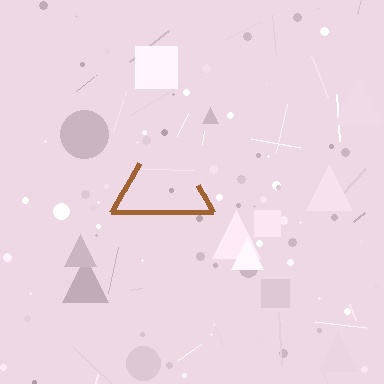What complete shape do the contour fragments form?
The contour fragments form a triangle.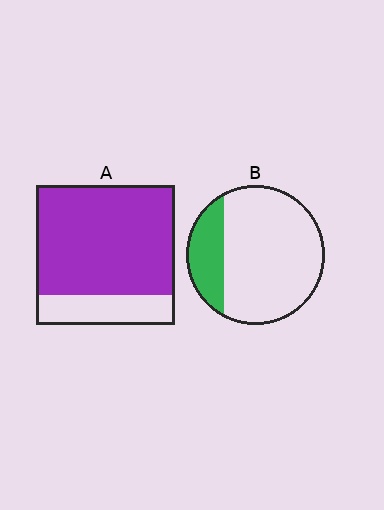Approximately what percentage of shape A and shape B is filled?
A is approximately 80% and B is approximately 20%.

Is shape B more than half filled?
No.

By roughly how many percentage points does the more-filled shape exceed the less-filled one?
By roughly 55 percentage points (A over B).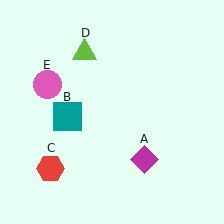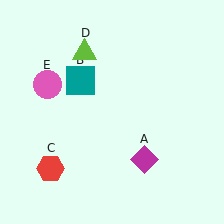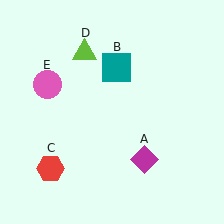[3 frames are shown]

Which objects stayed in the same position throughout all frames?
Magenta diamond (object A) and red hexagon (object C) and lime triangle (object D) and pink circle (object E) remained stationary.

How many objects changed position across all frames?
1 object changed position: teal square (object B).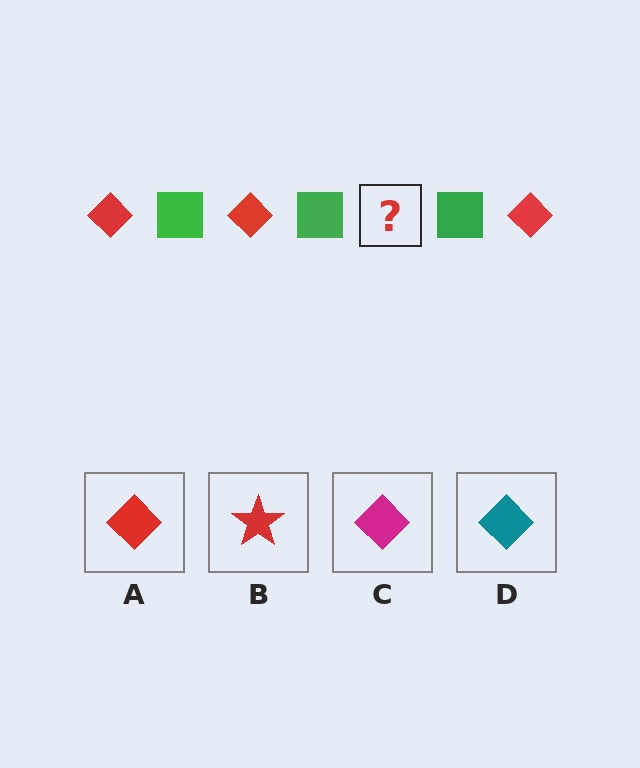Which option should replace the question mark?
Option A.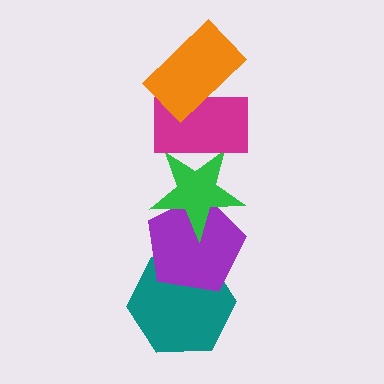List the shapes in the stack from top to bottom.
From top to bottom: the orange rectangle, the magenta rectangle, the green star, the purple pentagon, the teal hexagon.